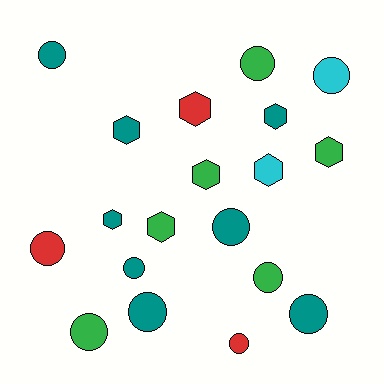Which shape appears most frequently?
Circle, with 11 objects.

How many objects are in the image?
There are 19 objects.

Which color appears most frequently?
Teal, with 8 objects.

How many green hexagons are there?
There are 3 green hexagons.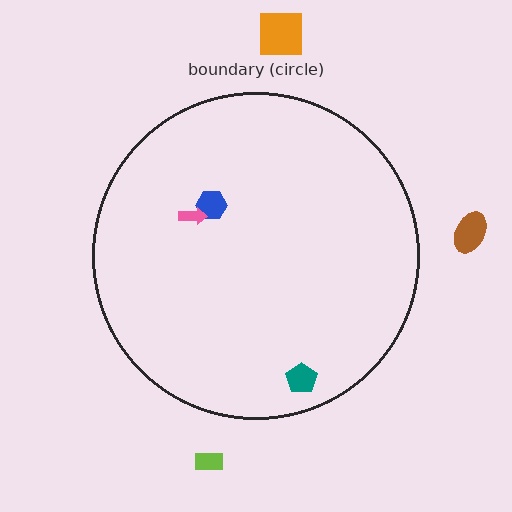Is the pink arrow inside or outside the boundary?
Inside.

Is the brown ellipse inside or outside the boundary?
Outside.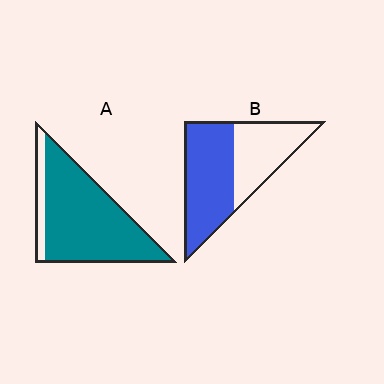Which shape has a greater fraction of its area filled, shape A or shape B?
Shape A.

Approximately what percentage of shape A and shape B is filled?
A is approximately 85% and B is approximately 60%.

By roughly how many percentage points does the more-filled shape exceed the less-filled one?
By roughly 30 percentage points (A over B).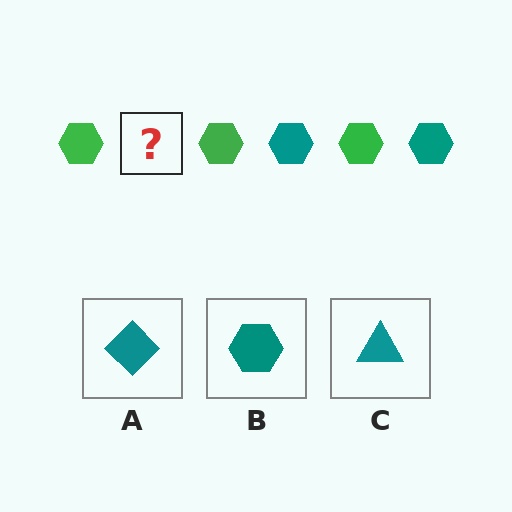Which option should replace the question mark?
Option B.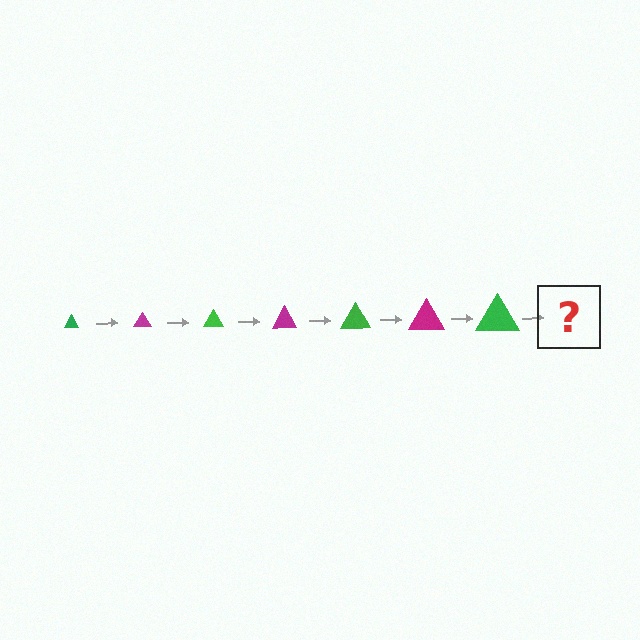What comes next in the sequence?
The next element should be a magenta triangle, larger than the previous one.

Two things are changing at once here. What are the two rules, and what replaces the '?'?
The two rules are that the triangle grows larger each step and the color cycles through green and magenta. The '?' should be a magenta triangle, larger than the previous one.